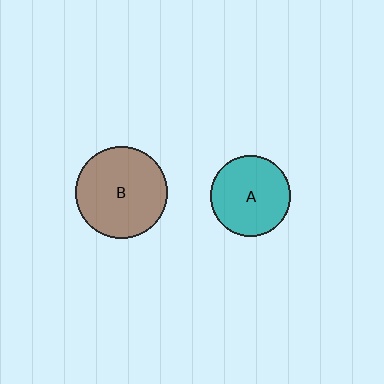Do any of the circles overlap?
No, none of the circles overlap.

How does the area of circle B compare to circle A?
Approximately 1.3 times.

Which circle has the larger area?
Circle B (brown).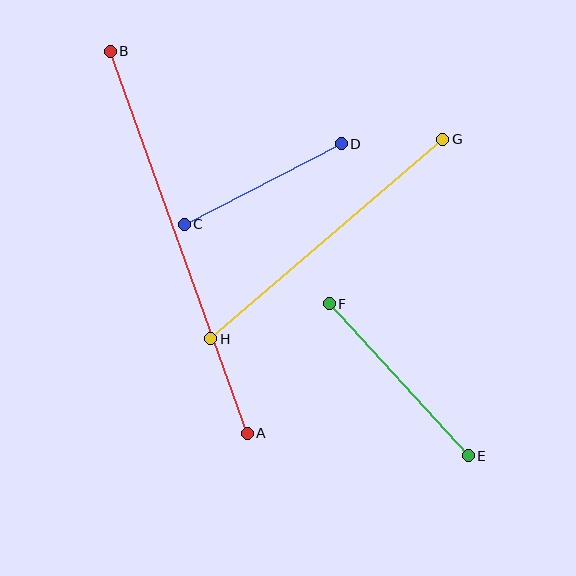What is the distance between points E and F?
The distance is approximately 206 pixels.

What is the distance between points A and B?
The distance is approximately 406 pixels.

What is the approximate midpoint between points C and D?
The midpoint is at approximately (263, 184) pixels.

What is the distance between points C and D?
The distance is approximately 177 pixels.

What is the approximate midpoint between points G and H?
The midpoint is at approximately (327, 239) pixels.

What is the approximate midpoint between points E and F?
The midpoint is at approximately (399, 380) pixels.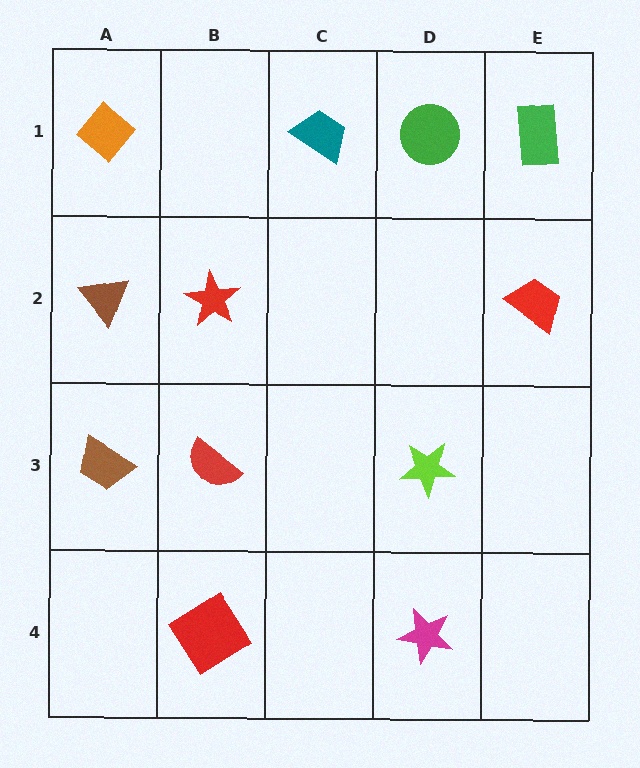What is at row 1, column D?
A green circle.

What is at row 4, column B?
A red diamond.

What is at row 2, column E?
A red trapezoid.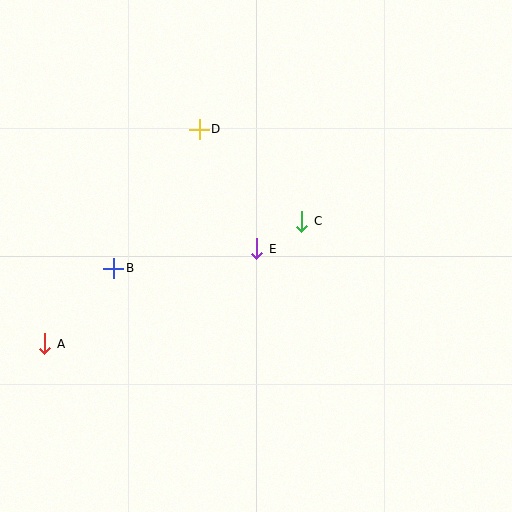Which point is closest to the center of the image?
Point E at (257, 249) is closest to the center.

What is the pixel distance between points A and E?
The distance between A and E is 232 pixels.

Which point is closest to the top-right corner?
Point C is closest to the top-right corner.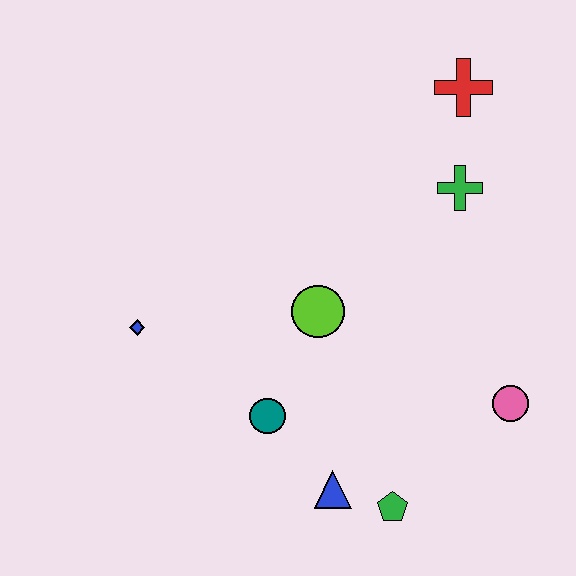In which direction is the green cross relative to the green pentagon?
The green cross is above the green pentagon.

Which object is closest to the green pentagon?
The blue triangle is closest to the green pentagon.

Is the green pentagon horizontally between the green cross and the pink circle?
No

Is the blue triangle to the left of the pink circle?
Yes